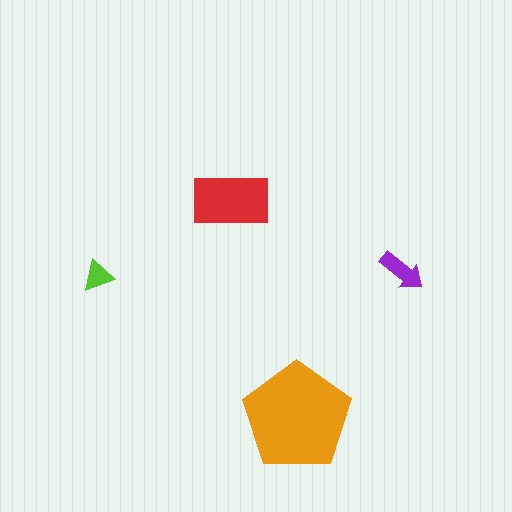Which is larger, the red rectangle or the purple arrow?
The red rectangle.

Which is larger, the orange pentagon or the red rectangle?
The orange pentagon.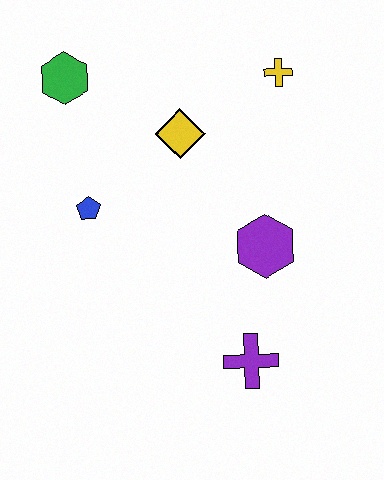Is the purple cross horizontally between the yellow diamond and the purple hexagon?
Yes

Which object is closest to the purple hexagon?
The purple cross is closest to the purple hexagon.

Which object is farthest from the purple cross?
The green hexagon is farthest from the purple cross.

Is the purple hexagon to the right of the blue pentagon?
Yes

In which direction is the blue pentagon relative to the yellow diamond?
The blue pentagon is to the left of the yellow diamond.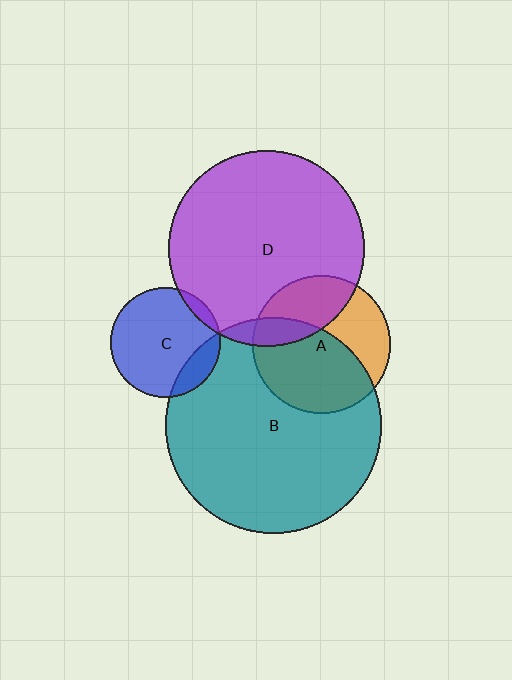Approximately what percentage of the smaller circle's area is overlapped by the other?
Approximately 5%.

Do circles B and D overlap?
Yes.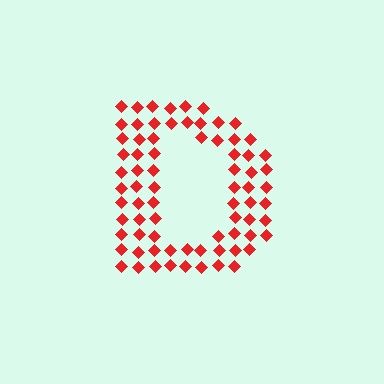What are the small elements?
The small elements are diamonds.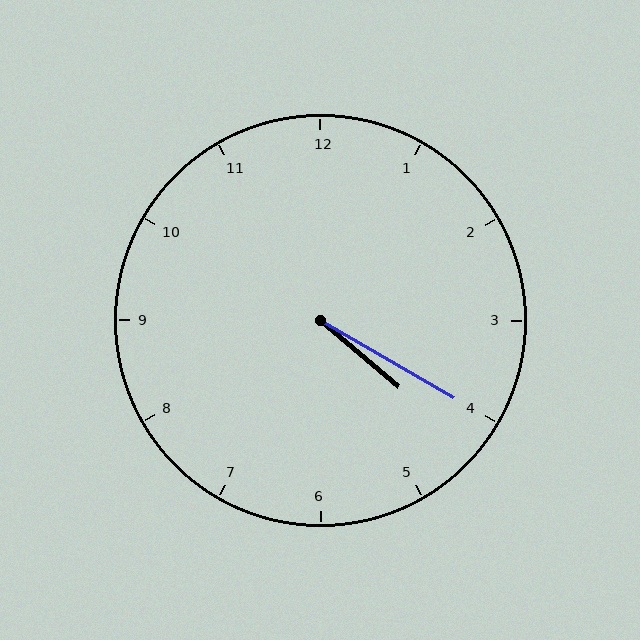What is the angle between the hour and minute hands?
Approximately 10 degrees.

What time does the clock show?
4:20.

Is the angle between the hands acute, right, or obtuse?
It is acute.